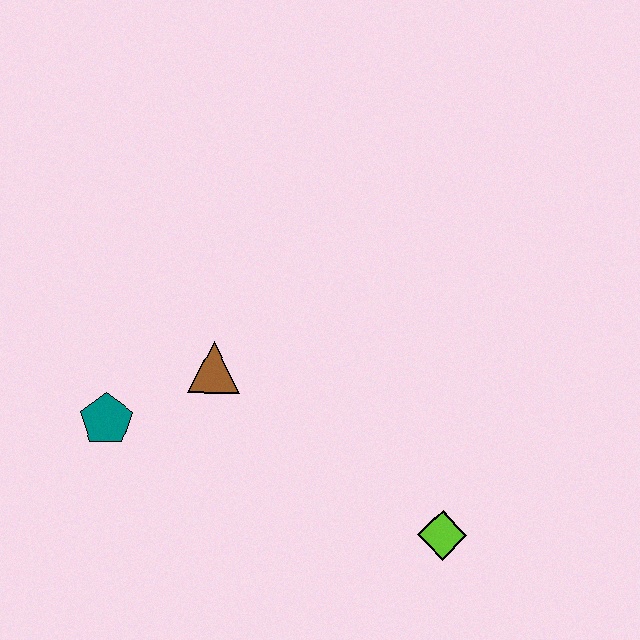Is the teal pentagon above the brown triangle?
No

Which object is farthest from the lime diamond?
The teal pentagon is farthest from the lime diamond.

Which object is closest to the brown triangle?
The teal pentagon is closest to the brown triangle.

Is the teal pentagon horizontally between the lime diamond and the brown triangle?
No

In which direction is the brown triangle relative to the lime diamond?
The brown triangle is to the left of the lime diamond.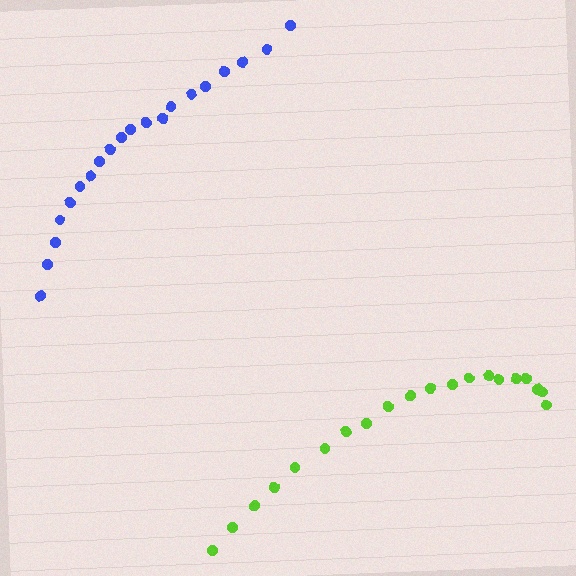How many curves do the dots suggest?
There are 2 distinct paths.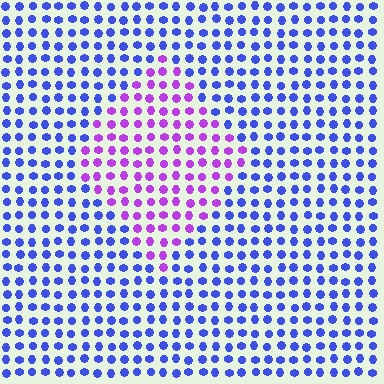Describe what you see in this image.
The image is filled with small blue elements in a uniform arrangement. A diamond-shaped region is visible where the elements are tinted to a slightly different hue, forming a subtle color boundary.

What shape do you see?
I see a diamond.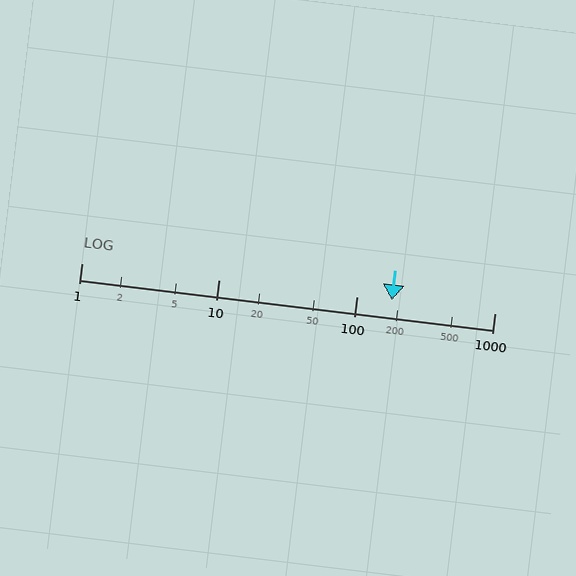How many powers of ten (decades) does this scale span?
The scale spans 3 decades, from 1 to 1000.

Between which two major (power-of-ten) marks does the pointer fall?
The pointer is between 100 and 1000.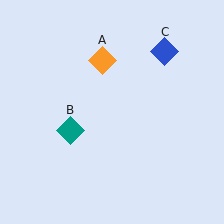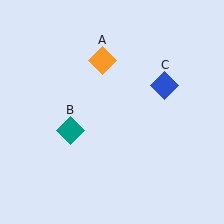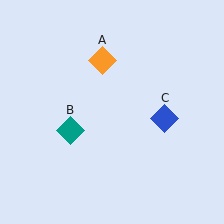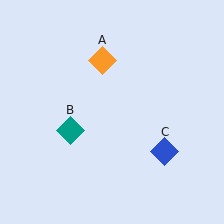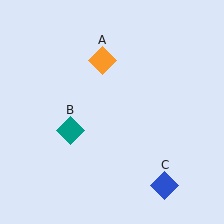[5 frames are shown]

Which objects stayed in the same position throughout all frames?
Orange diamond (object A) and teal diamond (object B) remained stationary.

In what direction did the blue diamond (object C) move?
The blue diamond (object C) moved down.